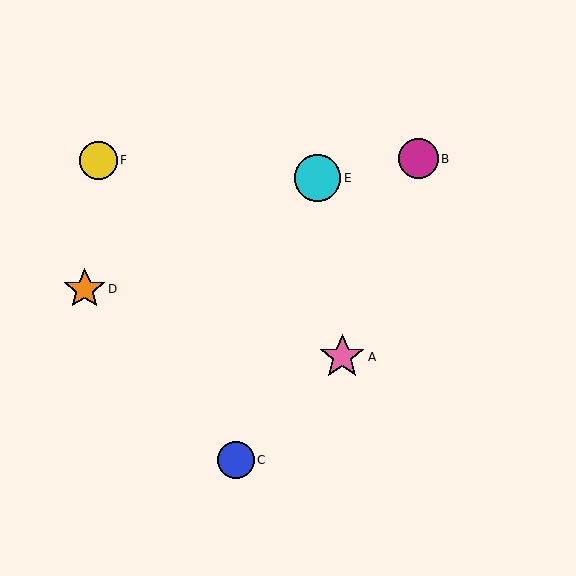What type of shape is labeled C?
Shape C is a blue circle.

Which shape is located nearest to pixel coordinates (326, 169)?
The cyan circle (labeled E) at (318, 178) is nearest to that location.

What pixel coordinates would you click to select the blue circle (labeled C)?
Click at (236, 460) to select the blue circle C.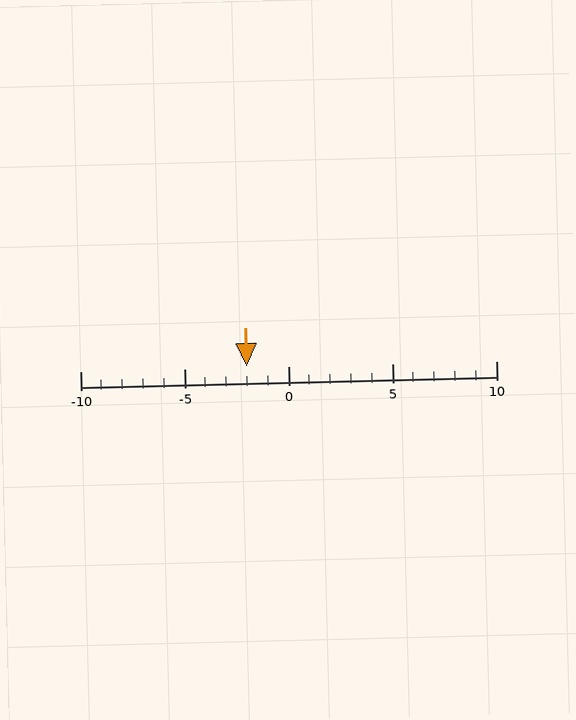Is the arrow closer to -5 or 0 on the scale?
The arrow is closer to 0.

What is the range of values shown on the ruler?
The ruler shows values from -10 to 10.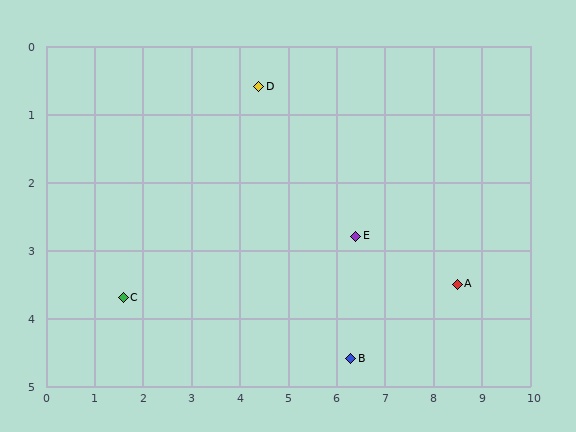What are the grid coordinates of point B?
Point B is at approximately (6.3, 4.6).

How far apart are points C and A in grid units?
Points C and A are about 6.9 grid units apart.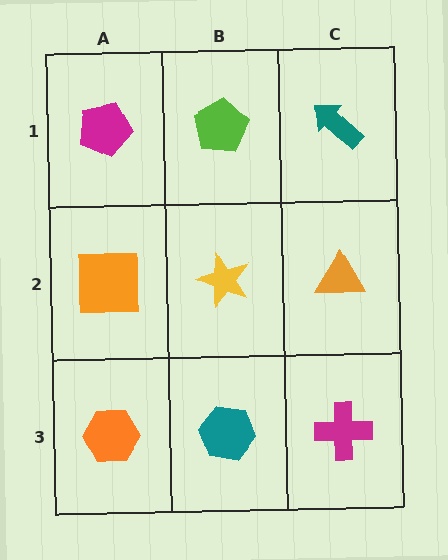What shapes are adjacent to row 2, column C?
A teal arrow (row 1, column C), a magenta cross (row 3, column C), a yellow star (row 2, column B).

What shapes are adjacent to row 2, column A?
A magenta pentagon (row 1, column A), an orange hexagon (row 3, column A), a yellow star (row 2, column B).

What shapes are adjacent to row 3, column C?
An orange triangle (row 2, column C), a teal hexagon (row 3, column B).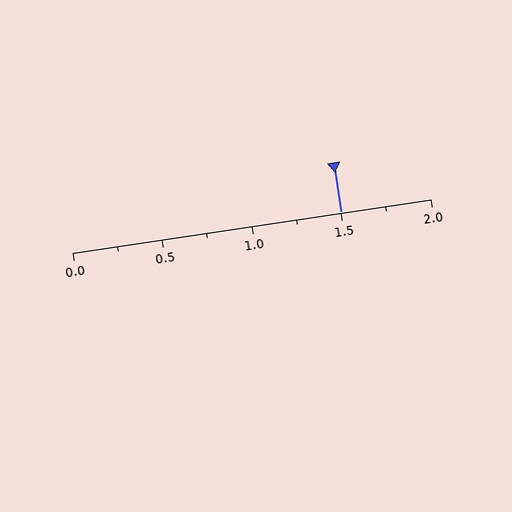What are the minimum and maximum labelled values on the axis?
The axis runs from 0.0 to 2.0.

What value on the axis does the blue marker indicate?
The marker indicates approximately 1.5.